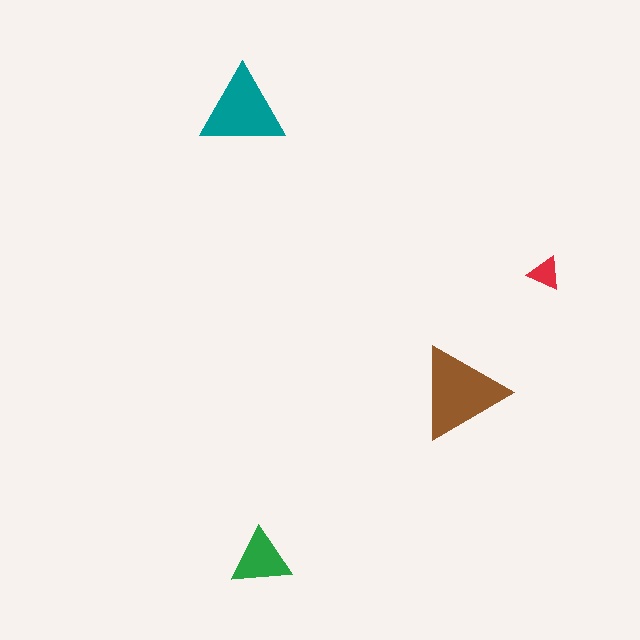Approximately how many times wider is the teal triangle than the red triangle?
About 2.5 times wider.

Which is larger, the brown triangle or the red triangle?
The brown one.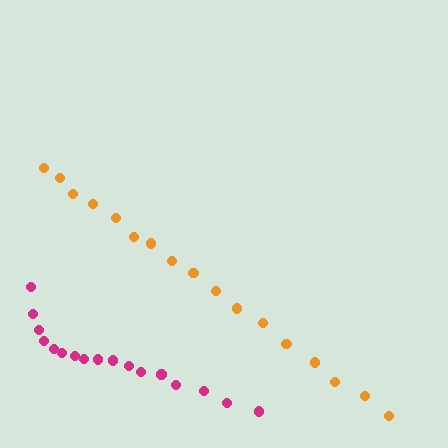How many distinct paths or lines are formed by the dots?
There are 2 distinct paths.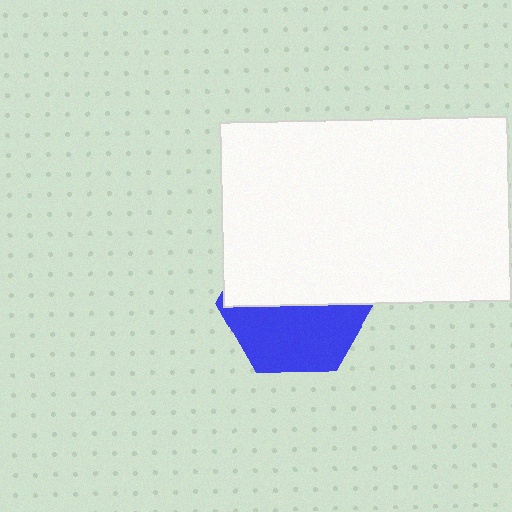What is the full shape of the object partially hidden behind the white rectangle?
The partially hidden object is a blue hexagon.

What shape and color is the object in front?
The object in front is a white rectangle.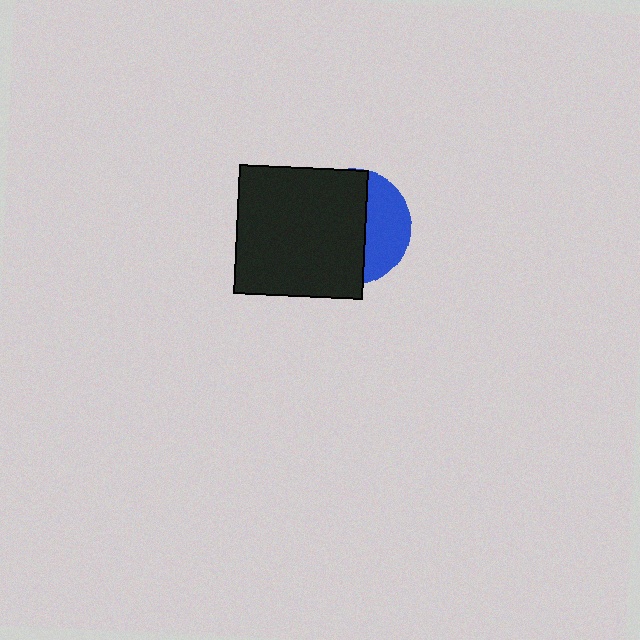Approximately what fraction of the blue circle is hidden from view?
Roughly 64% of the blue circle is hidden behind the black square.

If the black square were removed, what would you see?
You would see the complete blue circle.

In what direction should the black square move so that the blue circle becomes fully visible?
The black square should move left. That is the shortest direction to clear the overlap and leave the blue circle fully visible.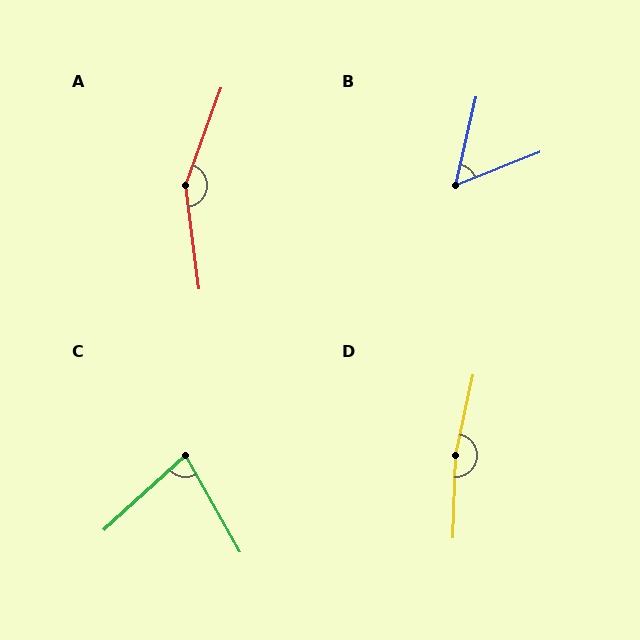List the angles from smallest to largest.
B (55°), C (77°), A (152°), D (169°).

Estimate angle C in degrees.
Approximately 77 degrees.